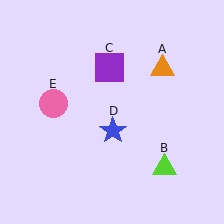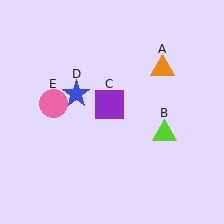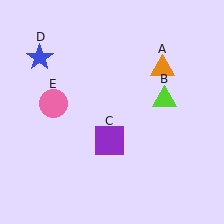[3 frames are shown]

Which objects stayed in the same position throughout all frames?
Orange triangle (object A) and pink circle (object E) remained stationary.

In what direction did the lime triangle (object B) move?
The lime triangle (object B) moved up.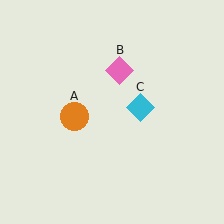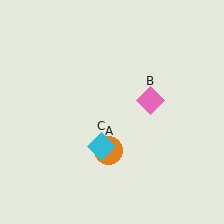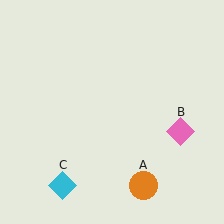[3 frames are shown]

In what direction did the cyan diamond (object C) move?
The cyan diamond (object C) moved down and to the left.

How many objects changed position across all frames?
3 objects changed position: orange circle (object A), pink diamond (object B), cyan diamond (object C).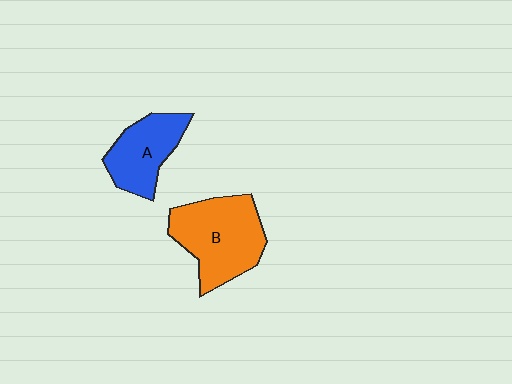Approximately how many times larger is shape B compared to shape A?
Approximately 1.5 times.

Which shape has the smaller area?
Shape A (blue).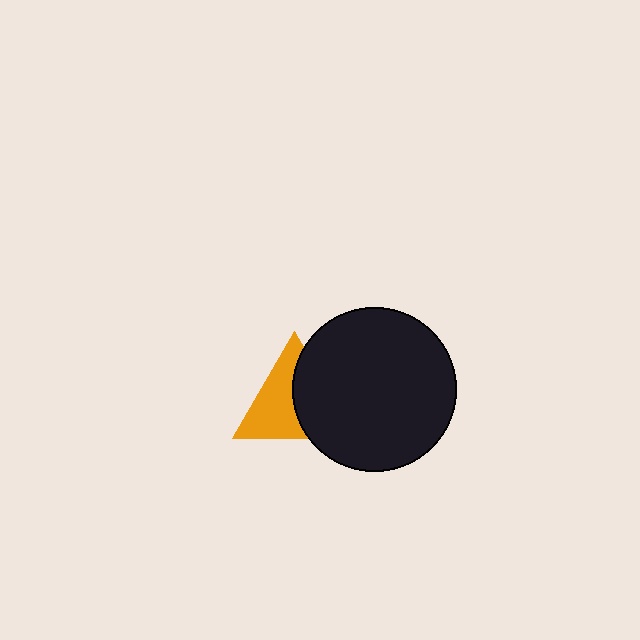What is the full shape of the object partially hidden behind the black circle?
The partially hidden object is an orange triangle.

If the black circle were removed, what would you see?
You would see the complete orange triangle.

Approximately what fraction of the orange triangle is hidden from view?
Roughly 46% of the orange triangle is hidden behind the black circle.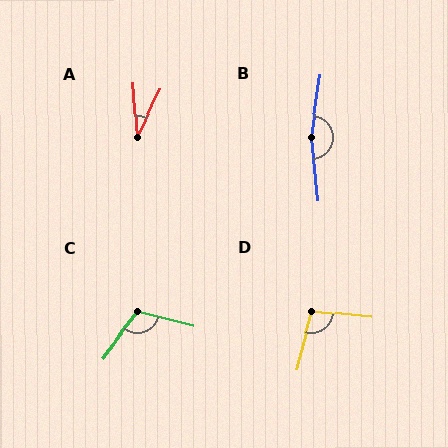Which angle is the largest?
B, at approximately 165 degrees.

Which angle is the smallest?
A, at approximately 30 degrees.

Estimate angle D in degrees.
Approximately 98 degrees.